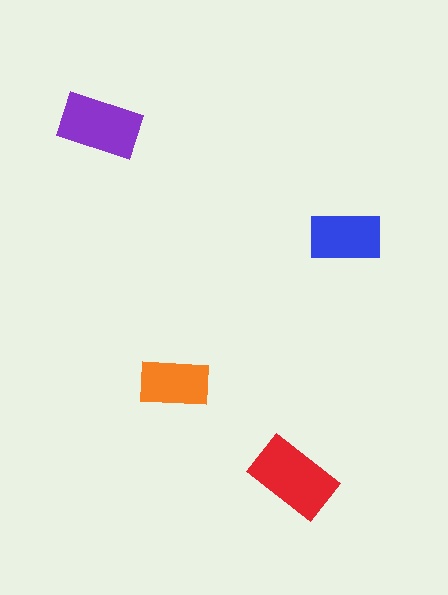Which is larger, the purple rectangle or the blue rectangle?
The purple one.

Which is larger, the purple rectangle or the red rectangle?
The red one.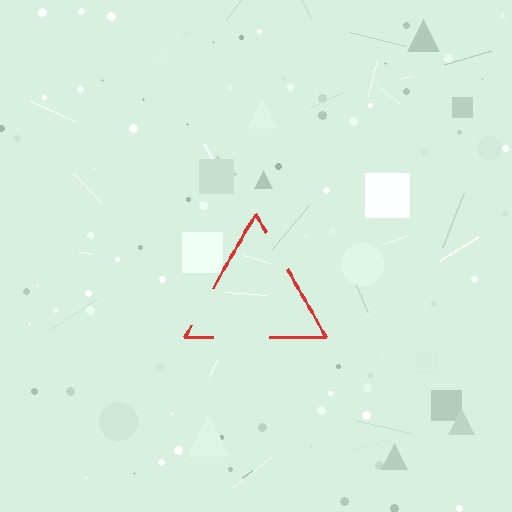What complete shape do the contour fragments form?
The contour fragments form a triangle.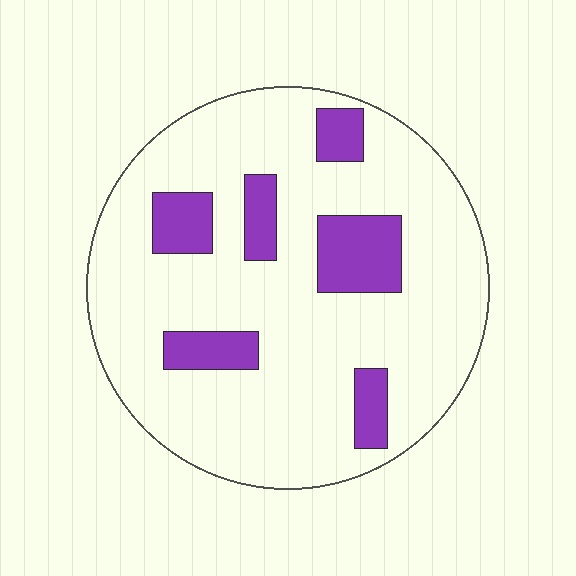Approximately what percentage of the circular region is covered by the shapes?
Approximately 15%.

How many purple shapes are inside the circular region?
6.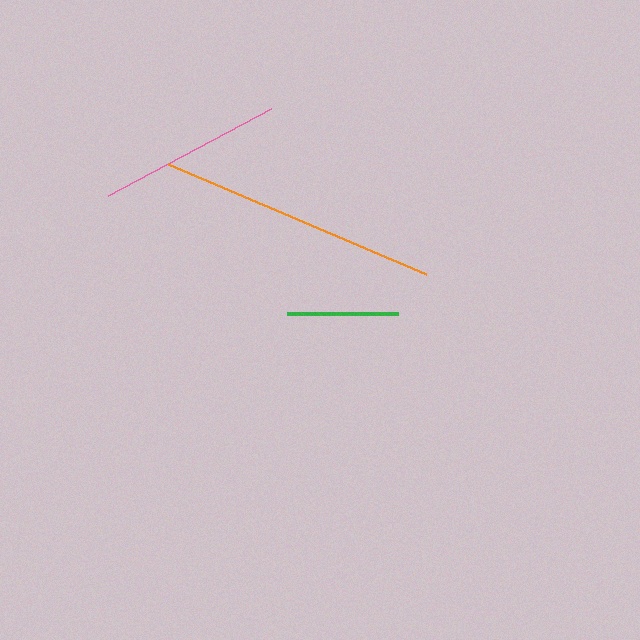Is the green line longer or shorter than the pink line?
The pink line is longer than the green line.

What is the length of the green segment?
The green segment is approximately 111 pixels long.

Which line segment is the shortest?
The green line is the shortest at approximately 111 pixels.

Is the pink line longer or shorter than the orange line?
The orange line is longer than the pink line.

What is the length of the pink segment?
The pink segment is approximately 185 pixels long.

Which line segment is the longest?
The orange line is the longest at approximately 280 pixels.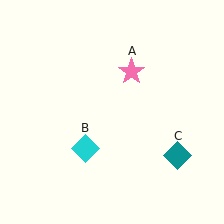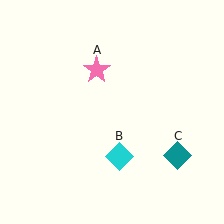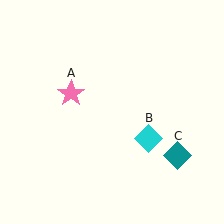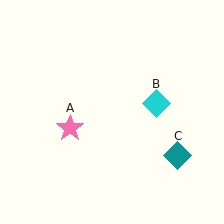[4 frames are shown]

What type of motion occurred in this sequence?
The pink star (object A), cyan diamond (object B) rotated counterclockwise around the center of the scene.